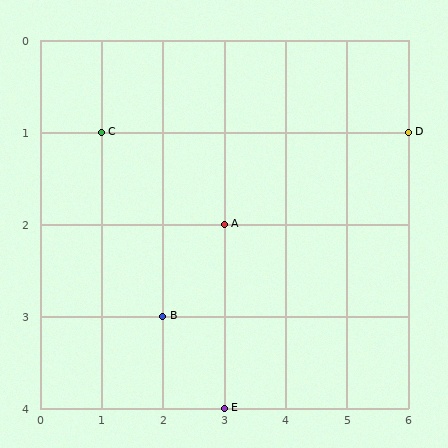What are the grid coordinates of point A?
Point A is at grid coordinates (3, 2).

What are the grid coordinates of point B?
Point B is at grid coordinates (2, 3).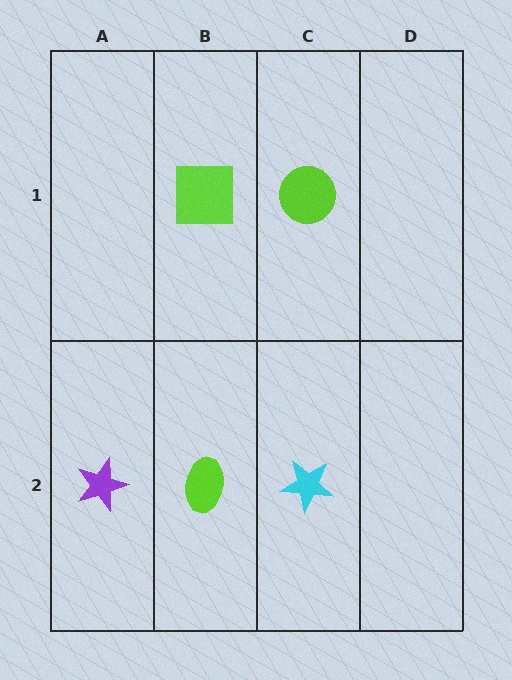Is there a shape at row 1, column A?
No, that cell is empty.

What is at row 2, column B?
A lime ellipse.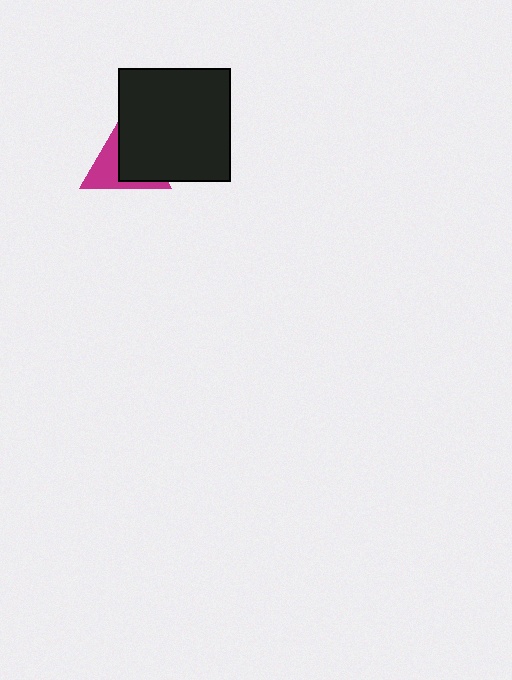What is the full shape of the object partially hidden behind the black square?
The partially hidden object is a magenta triangle.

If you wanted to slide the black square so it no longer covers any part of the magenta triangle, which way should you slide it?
Slide it right — that is the most direct way to separate the two shapes.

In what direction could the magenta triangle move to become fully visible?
The magenta triangle could move left. That would shift it out from behind the black square entirely.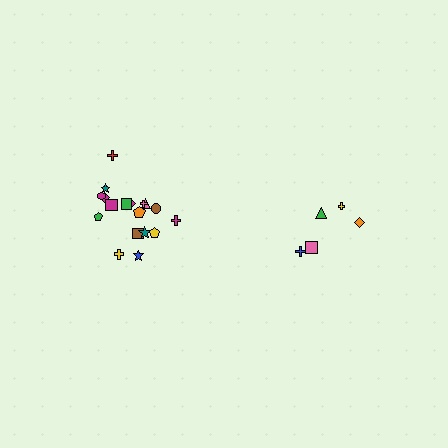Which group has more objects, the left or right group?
The left group.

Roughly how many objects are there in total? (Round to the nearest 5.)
Roughly 25 objects in total.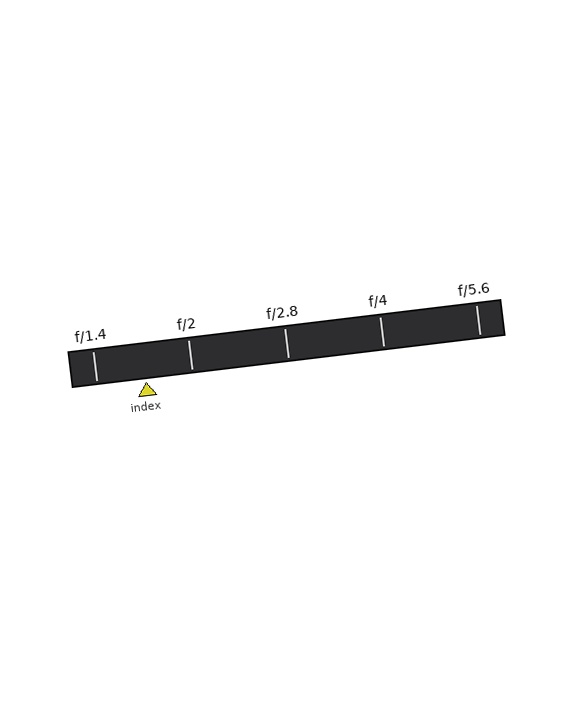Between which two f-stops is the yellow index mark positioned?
The index mark is between f/1.4 and f/2.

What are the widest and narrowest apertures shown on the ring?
The widest aperture shown is f/1.4 and the narrowest is f/5.6.